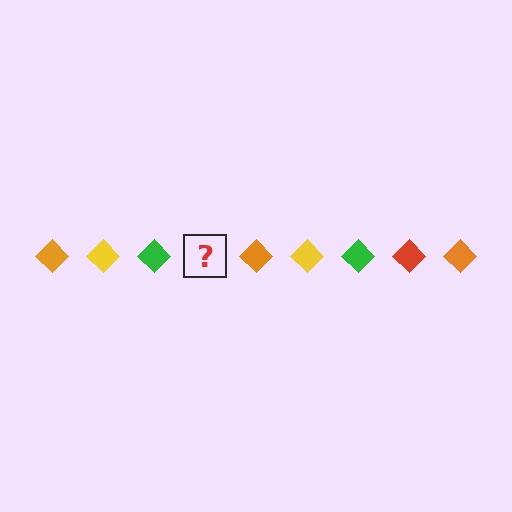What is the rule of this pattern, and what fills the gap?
The rule is that the pattern cycles through orange, yellow, green, red diamonds. The gap should be filled with a red diamond.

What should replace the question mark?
The question mark should be replaced with a red diamond.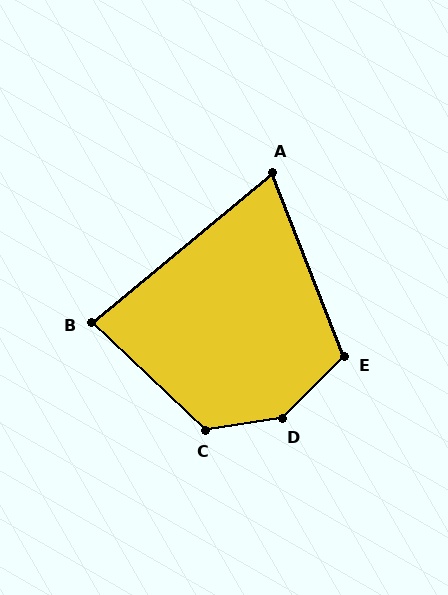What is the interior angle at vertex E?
Approximately 114 degrees (obtuse).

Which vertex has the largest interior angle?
D, at approximately 144 degrees.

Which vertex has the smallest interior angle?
A, at approximately 72 degrees.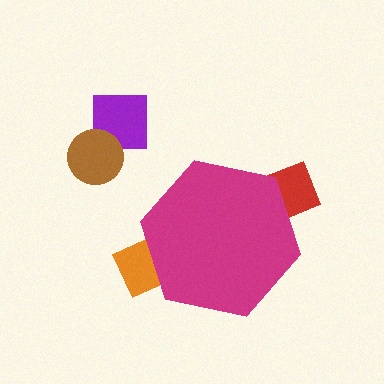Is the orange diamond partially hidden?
Yes, the orange diamond is partially hidden behind the magenta hexagon.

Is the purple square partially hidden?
No, the purple square is fully visible.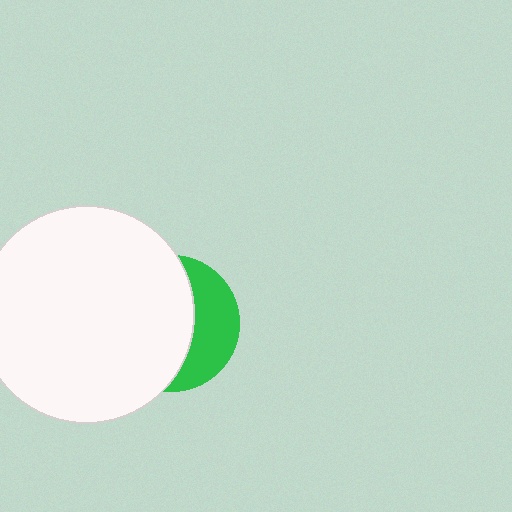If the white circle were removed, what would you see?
You would see the complete green circle.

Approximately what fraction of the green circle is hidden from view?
Roughly 64% of the green circle is hidden behind the white circle.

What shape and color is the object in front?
The object in front is a white circle.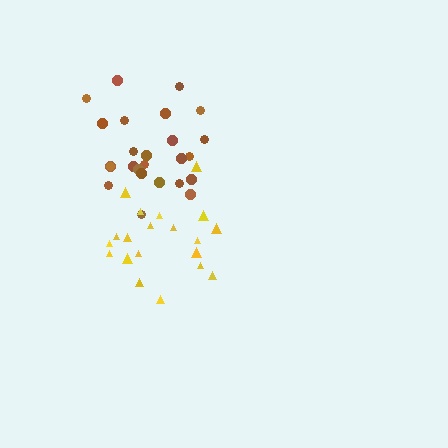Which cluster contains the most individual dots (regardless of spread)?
Brown (25).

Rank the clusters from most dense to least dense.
brown, yellow.